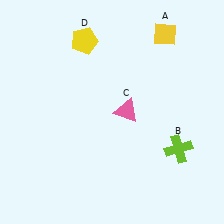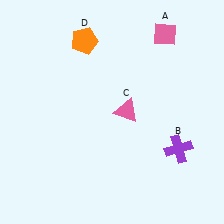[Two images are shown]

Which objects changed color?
A changed from yellow to pink. B changed from lime to purple. D changed from yellow to orange.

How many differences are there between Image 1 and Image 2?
There are 3 differences between the two images.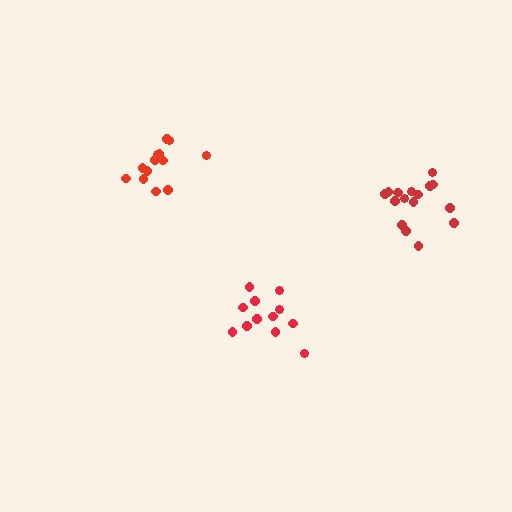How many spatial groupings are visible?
There are 3 spatial groupings.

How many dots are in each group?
Group 1: 13 dots, Group 2: 12 dots, Group 3: 16 dots (41 total).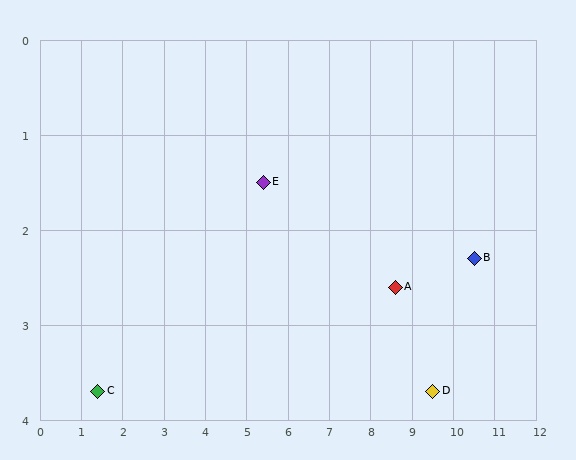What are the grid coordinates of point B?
Point B is at approximately (10.5, 2.3).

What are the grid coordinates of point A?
Point A is at approximately (8.6, 2.6).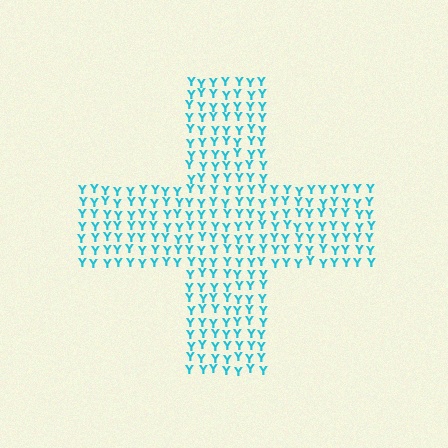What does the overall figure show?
The overall figure shows a cross.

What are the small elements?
The small elements are letter Y's.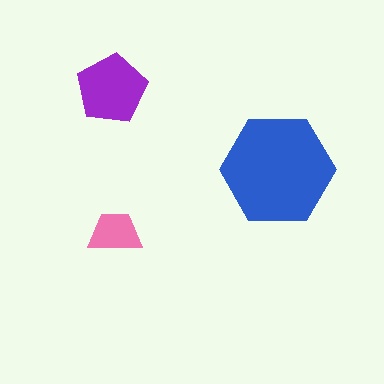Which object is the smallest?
The pink trapezoid.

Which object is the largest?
The blue hexagon.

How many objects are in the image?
There are 3 objects in the image.